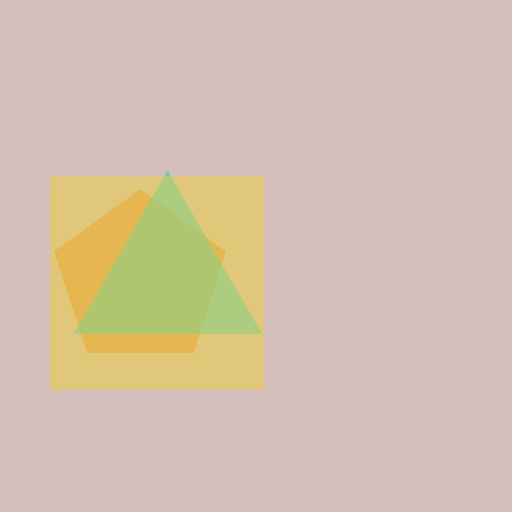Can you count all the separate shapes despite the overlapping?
Yes, there are 3 separate shapes.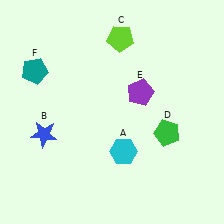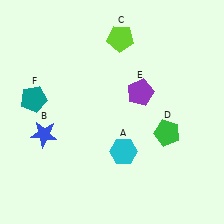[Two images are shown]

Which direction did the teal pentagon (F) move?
The teal pentagon (F) moved down.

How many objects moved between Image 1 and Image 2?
1 object moved between the two images.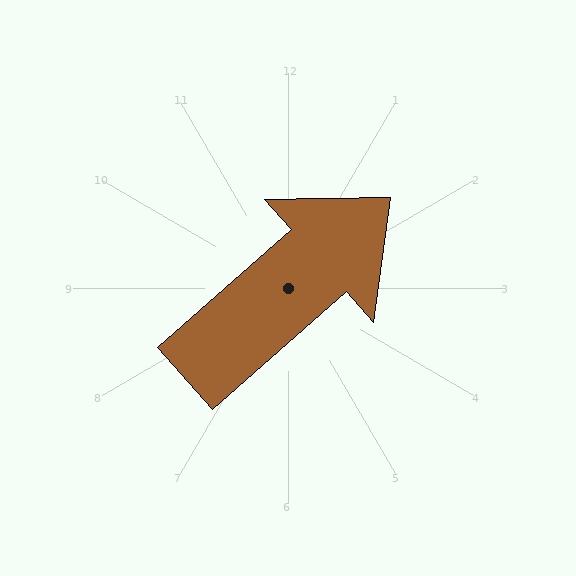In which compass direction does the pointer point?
Northeast.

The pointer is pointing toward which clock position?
Roughly 2 o'clock.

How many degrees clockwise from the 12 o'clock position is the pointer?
Approximately 49 degrees.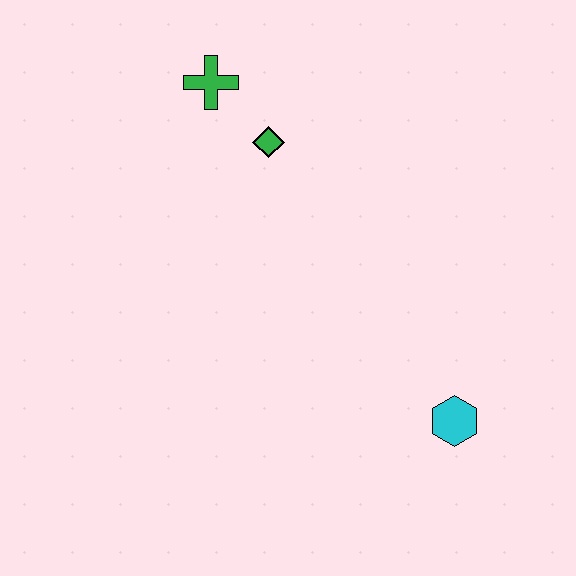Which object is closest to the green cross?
The green diamond is closest to the green cross.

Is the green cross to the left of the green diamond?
Yes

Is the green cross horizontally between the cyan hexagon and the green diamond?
No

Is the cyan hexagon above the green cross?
No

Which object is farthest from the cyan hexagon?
The green cross is farthest from the cyan hexagon.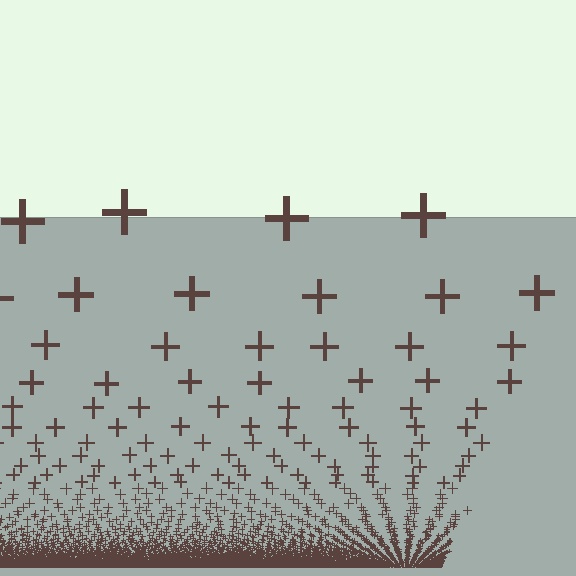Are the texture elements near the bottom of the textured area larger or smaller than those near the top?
Smaller. The gradient is inverted — elements near the bottom are smaller and denser.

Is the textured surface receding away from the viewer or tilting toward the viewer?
The surface appears to tilt toward the viewer. Texture elements get larger and sparser toward the top.